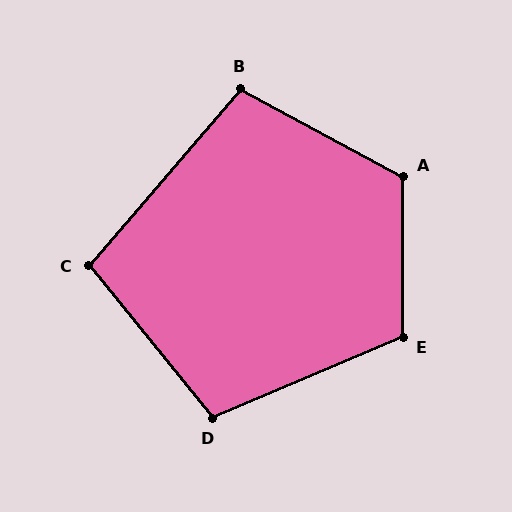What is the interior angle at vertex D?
Approximately 106 degrees (obtuse).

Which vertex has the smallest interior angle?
C, at approximately 100 degrees.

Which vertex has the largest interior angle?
A, at approximately 118 degrees.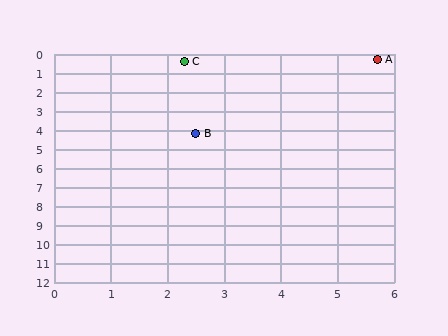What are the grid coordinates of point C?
Point C is at approximately (2.3, 0.4).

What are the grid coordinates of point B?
Point B is at approximately (2.5, 4.2).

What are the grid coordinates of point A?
Point A is at approximately (5.7, 0.3).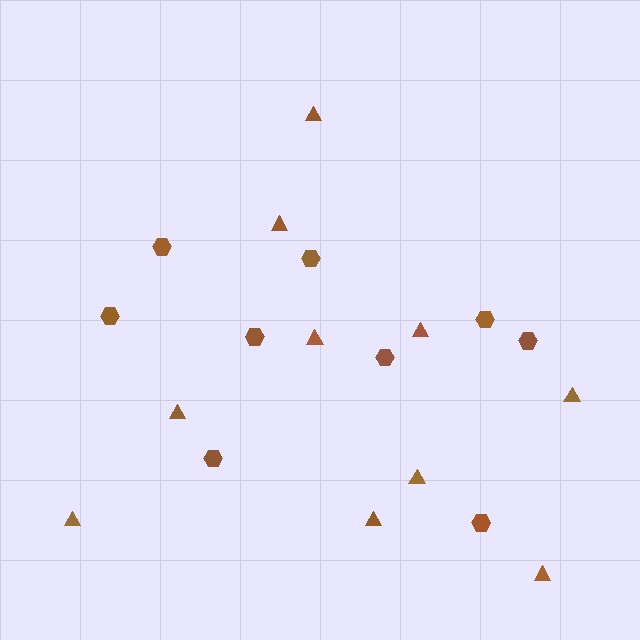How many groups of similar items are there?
There are 2 groups: one group of hexagons (9) and one group of triangles (10).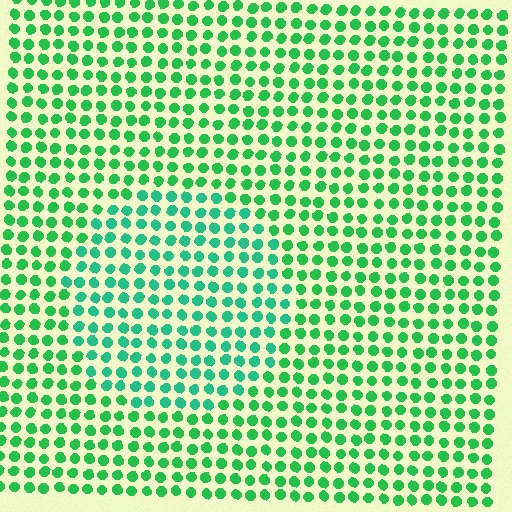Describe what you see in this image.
The image is filled with small green elements in a uniform arrangement. A circle-shaped region is visible where the elements are tinted to a slightly different hue, forming a subtle color boundary.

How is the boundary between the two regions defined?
The boundary is defined purely by a slight shift in hue (about 23 degrees). Spacing, size, and orientation are identical on both sides.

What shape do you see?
I see a circle.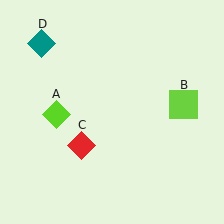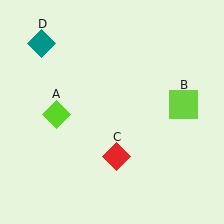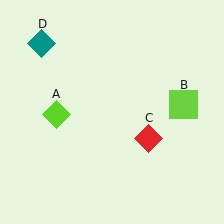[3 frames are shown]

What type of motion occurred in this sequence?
The red diamond (object C) rotated counterclockwise around the center of the scene.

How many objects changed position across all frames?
1 object changed position: red diamond (object C).